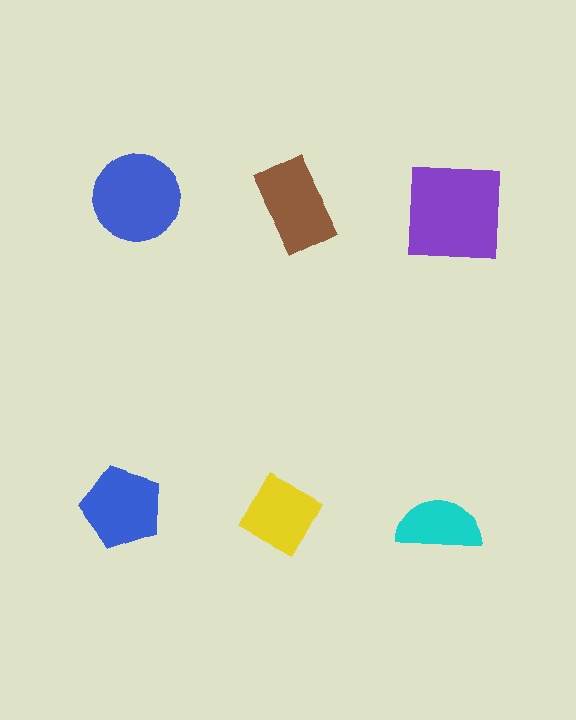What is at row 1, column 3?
A purple square.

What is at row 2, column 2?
A yellow diamond.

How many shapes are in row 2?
3 shapes.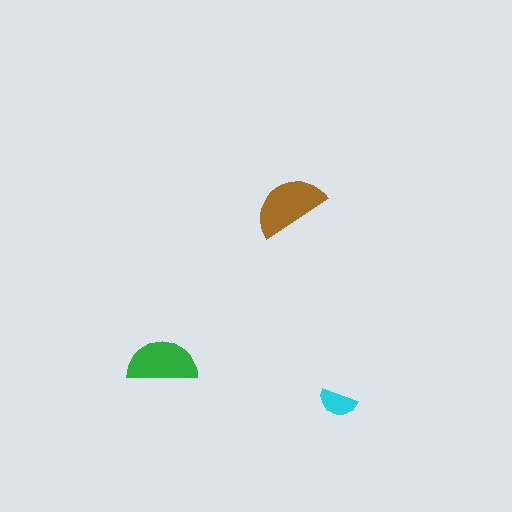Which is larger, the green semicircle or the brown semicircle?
The brown one.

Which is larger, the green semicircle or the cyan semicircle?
The green one.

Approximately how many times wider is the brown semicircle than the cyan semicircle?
About 2 times wider.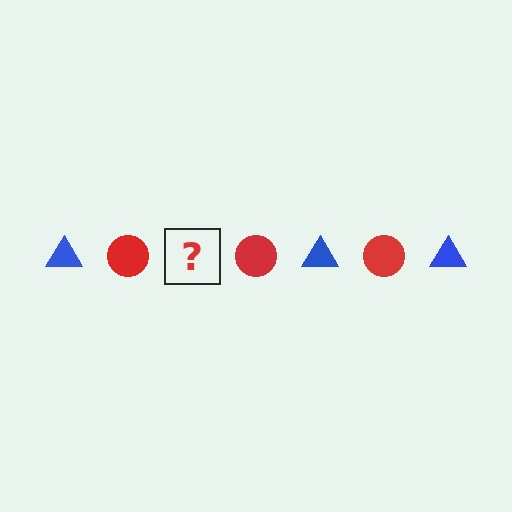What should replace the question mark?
The question mark should be replaced with a blue triangle.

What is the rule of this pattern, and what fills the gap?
The rule is that the pattern alternates between blue triangle and red circle. The gap should be filled with a blue triangle.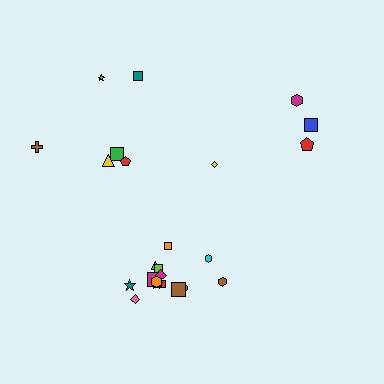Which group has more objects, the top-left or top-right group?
The top-left group.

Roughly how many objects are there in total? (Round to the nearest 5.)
Roughly 25 objects in total.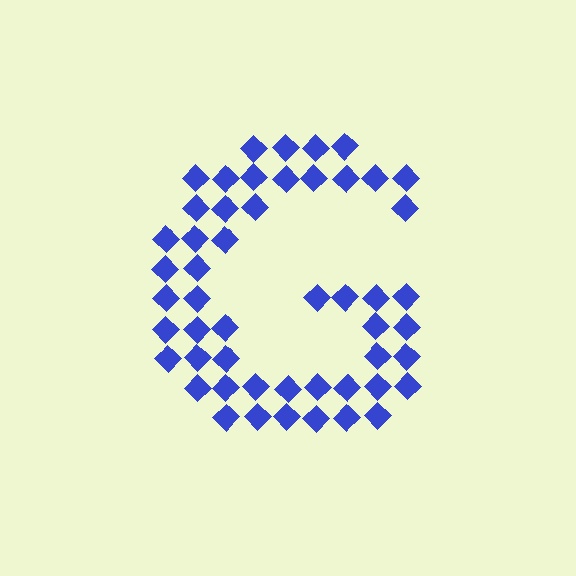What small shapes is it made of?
It is made of small diamonds.